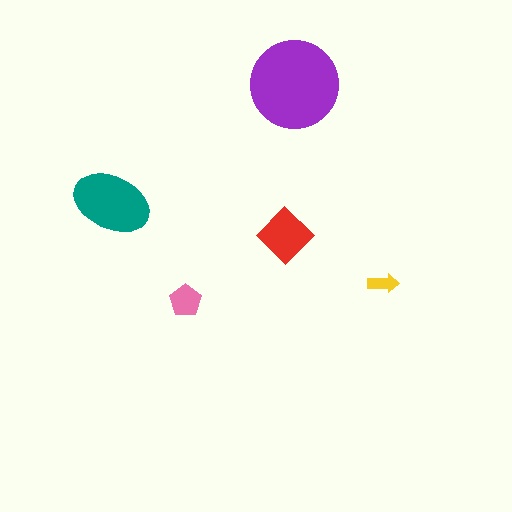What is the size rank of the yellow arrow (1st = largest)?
5th.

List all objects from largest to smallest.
The purple circle, the teal ellipse, the red diamond, the pink pentagon, the yellow arrow.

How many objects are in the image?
There are 5 objects in the image.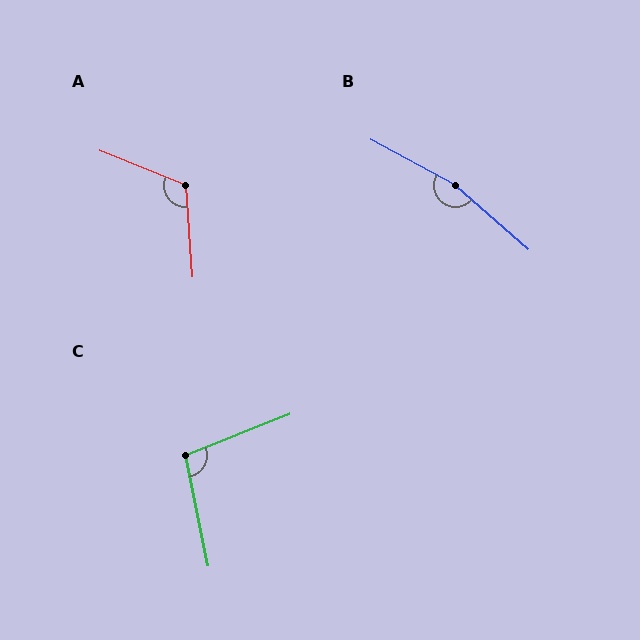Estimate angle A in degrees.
Approximately 116 degrees.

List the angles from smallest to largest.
C (100°), A (116°), B (167°).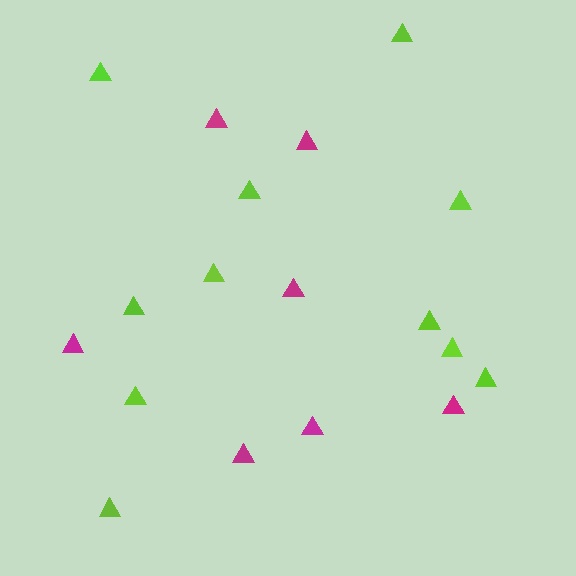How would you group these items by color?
There are 2 groups: one group of magenta triangles (7) and one group of lime triangles (11).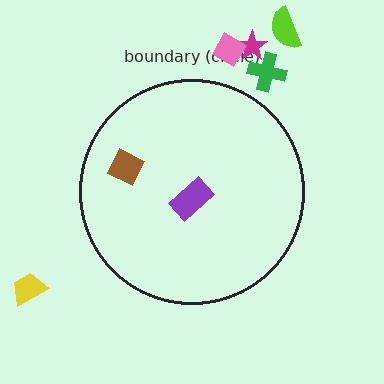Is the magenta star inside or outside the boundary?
Outside.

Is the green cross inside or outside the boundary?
Outside.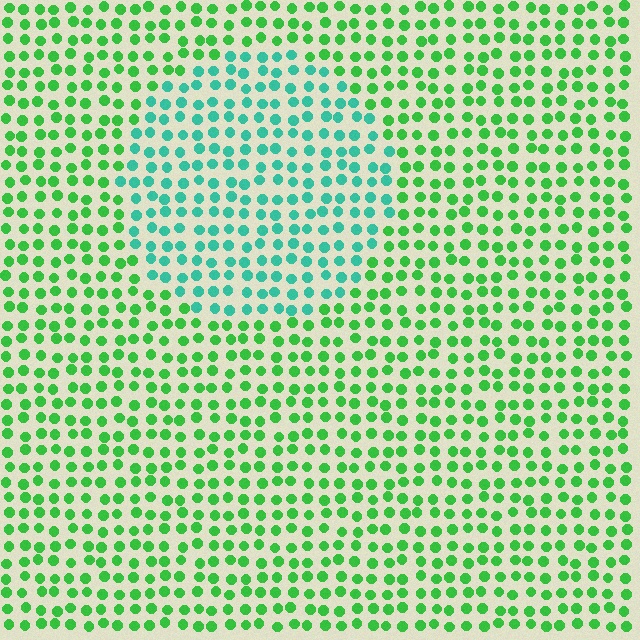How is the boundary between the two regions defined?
The boundary is defined purely by a slight shift in hue (about 42 degrees). Spacing, size, and orientation are identical on both sides.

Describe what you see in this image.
The image is filled with small green elements in a uniform arrangement. A circle-shaped region is visible where the elements are tinted to a slightly different hue, forming a subtle color boundary.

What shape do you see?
I see a circle.